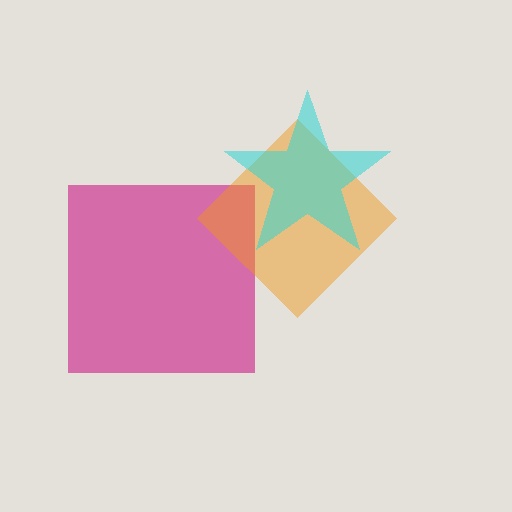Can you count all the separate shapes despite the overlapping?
Yes, there are 3 separate shapes.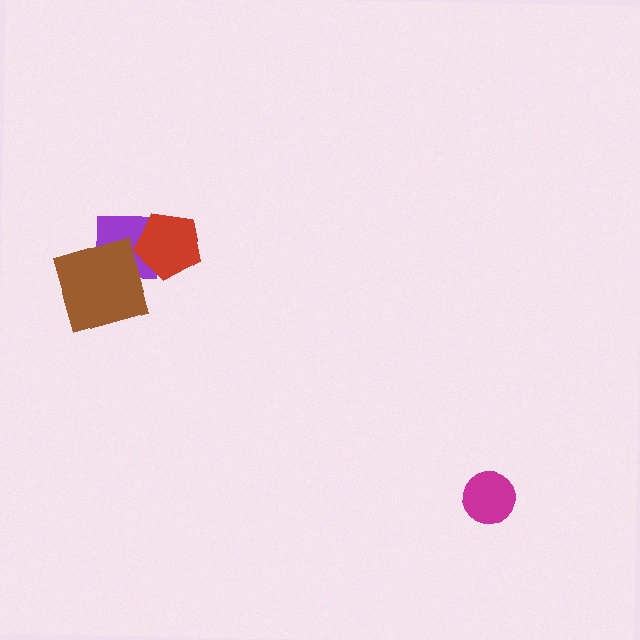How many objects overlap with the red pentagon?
1 object overlaps with the red pentagon.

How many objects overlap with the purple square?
2 objects overlap with the purple square.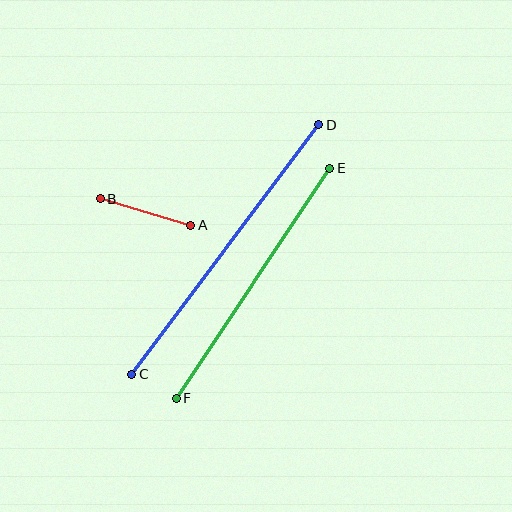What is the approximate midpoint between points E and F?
The midpoint is at approximately (253, 283) pixels.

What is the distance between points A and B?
The distance is approximately 95 pixels.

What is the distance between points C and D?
The distance is approximately 312 pixels.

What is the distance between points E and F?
The distance is approximately 277 pixels.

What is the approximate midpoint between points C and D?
The midpoint is at approximately (225, 249) pixels.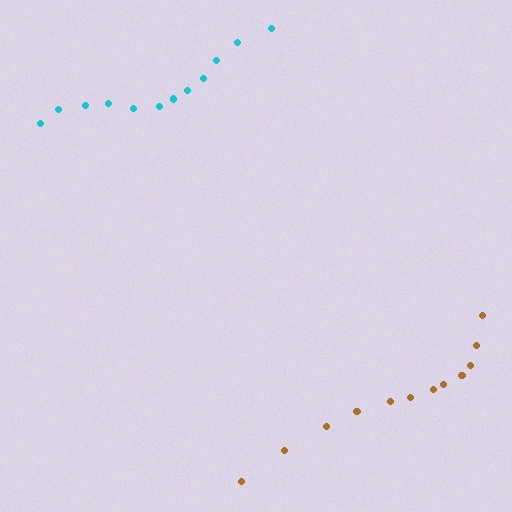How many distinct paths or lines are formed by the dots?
There are 2 distinct paths.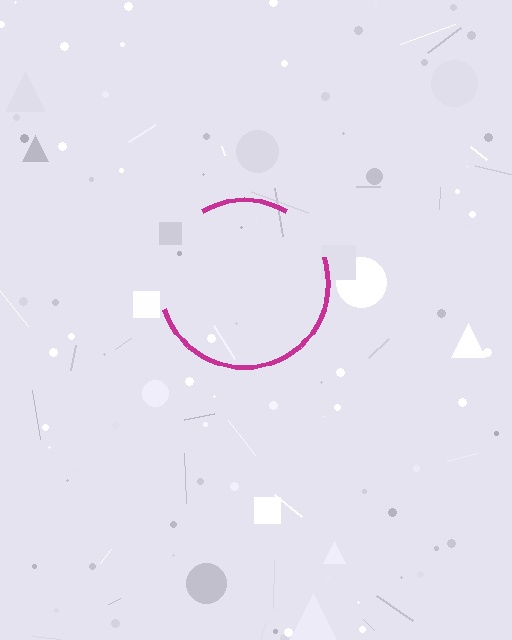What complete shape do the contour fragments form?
The contour fragments form a circle.